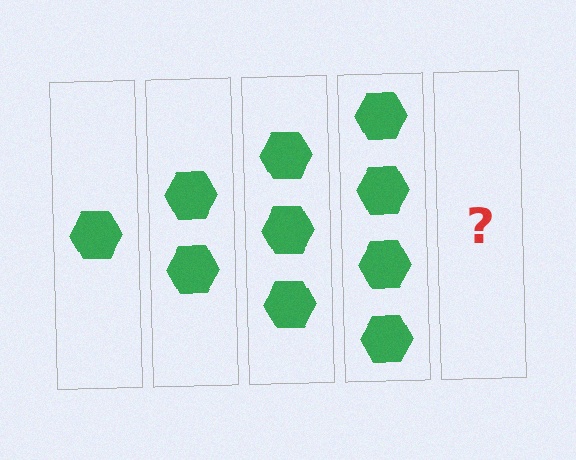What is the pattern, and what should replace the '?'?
The pattern is that each step adds one more hexagon. The '?' should be 5 hexagons.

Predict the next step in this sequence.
The next step is 5 hexagons.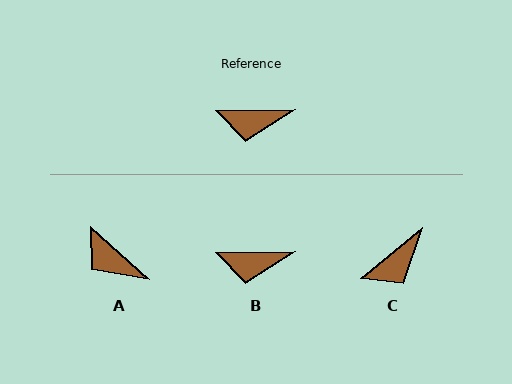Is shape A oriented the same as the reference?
No, it is off by about 42 degrees.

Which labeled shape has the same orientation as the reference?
B.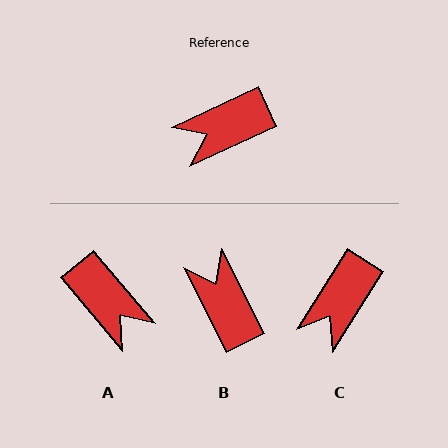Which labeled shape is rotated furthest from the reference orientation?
A, about 105 degrees away.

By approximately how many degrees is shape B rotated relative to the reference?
Approximately 88 degrees clockwise.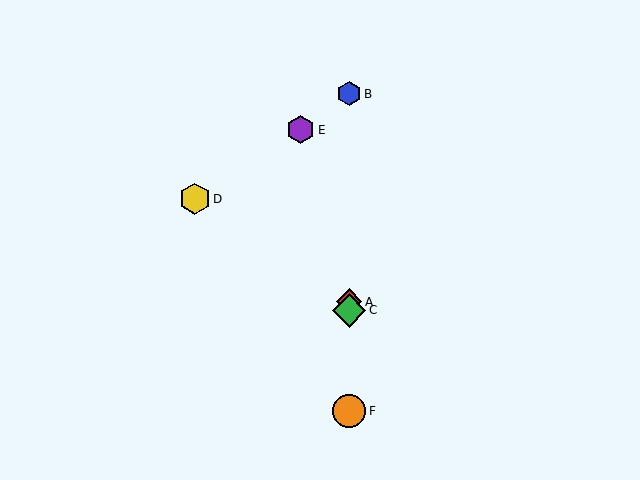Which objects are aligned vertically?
Objects A, B, C, F are aligned vertically.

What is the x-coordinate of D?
Object D is at x≈195.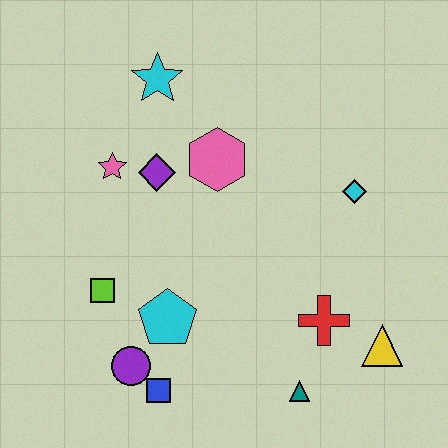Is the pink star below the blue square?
No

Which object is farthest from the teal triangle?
The cyan star is farthest from the teal triangle.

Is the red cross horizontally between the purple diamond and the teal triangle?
No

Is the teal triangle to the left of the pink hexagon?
No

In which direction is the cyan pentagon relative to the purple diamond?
The cyan pentagon is below the purple diamond.